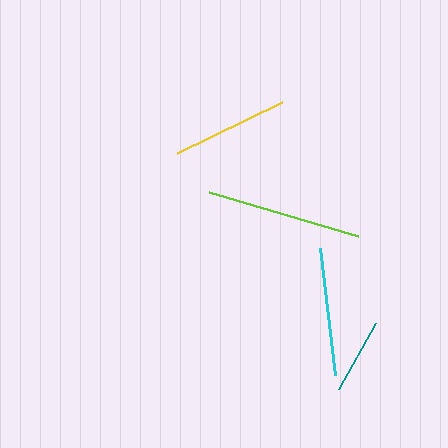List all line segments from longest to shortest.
From longest to shortest: lime, cyan, yellow, teal.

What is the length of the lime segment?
The lime segment is approximately 155 pixels long.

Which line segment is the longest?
The lime line is the longest at approximately 155 pixels.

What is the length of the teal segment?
The teal segment is approximately 76 pixels long.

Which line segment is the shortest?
The teal line is the shortest at approximately 76 pixels.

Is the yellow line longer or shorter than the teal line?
The yellow line is longer than the teal line.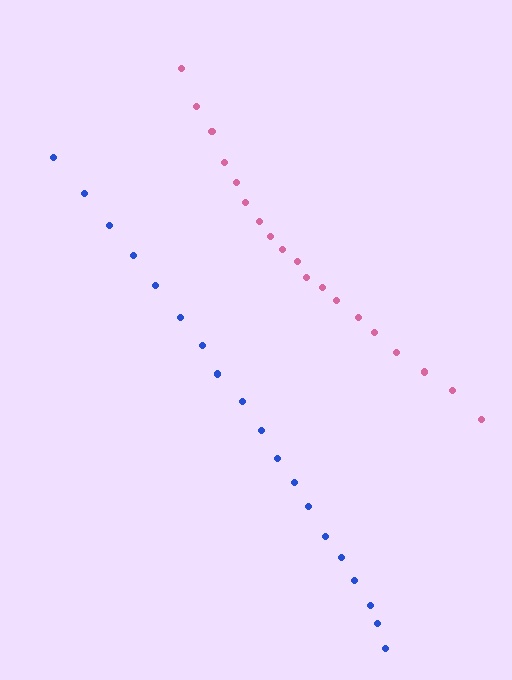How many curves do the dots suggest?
There are 2 distinct paths.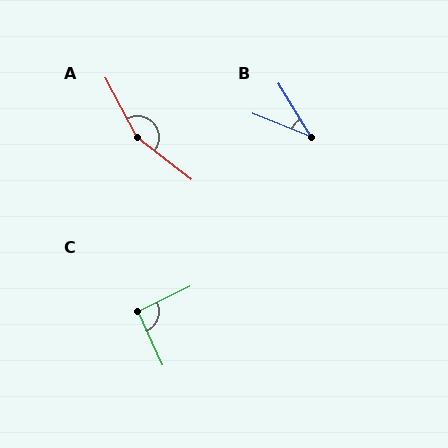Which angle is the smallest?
B, at approximately 37 degrees.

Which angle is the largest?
A, at approximately 156 degrees.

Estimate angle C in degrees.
Approximately 91 degrees.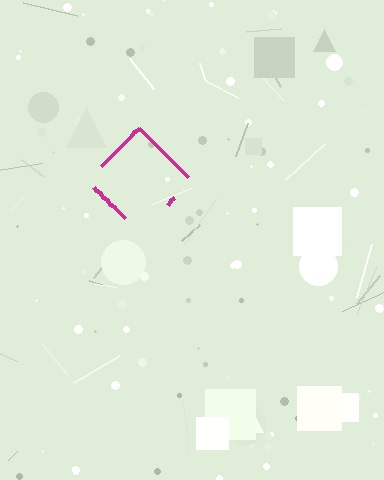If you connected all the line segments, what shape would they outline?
They would outline a diamond.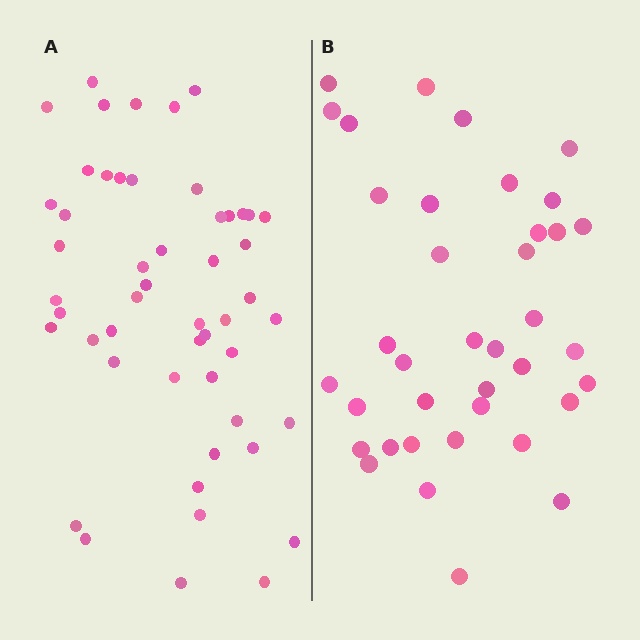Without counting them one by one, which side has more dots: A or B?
Region A (the left region) has more dots.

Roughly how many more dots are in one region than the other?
Region A has approximately 15 more dots than region B.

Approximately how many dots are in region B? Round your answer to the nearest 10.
About 40 dots. (The exact count is 38, which rounds to 40.)